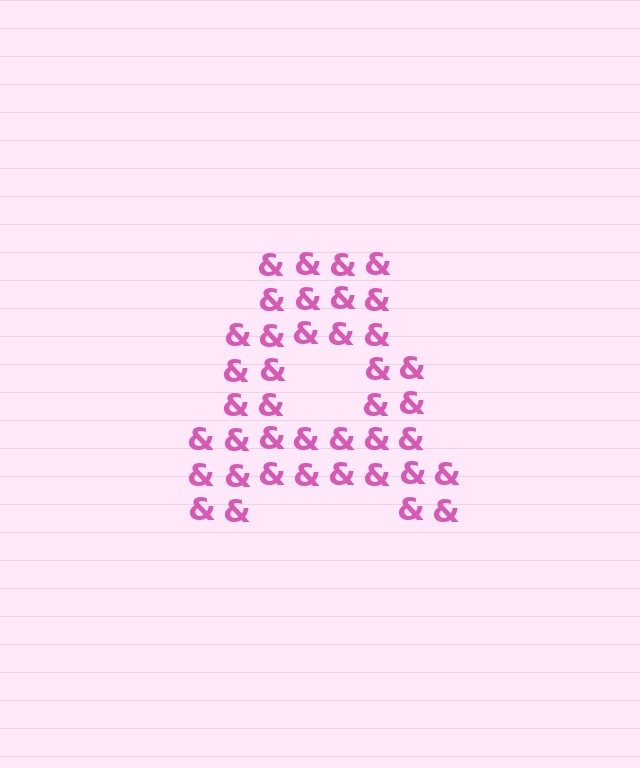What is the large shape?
The large shape is the letter A.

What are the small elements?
The small elements are ampersands.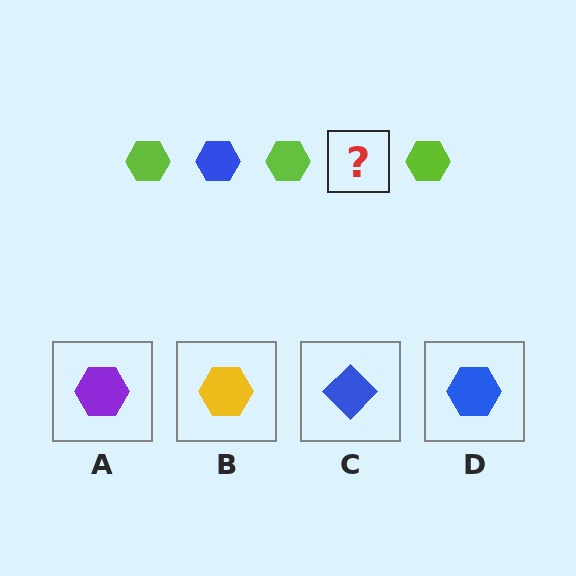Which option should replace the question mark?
Option D.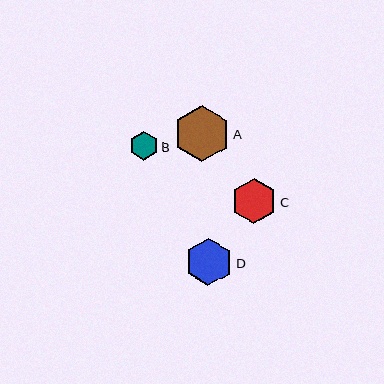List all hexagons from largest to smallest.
From largest to smallest: A, D, C, B.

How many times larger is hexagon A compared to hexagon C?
Hexagon A is approximately 1.3 times the size of hexagon C.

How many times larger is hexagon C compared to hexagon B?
Hexagon C is approximately 1.6 times the size of hexagon B.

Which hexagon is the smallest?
Hexagon B is the smallest with a size of approximately 29 pixels.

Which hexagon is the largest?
Hexagon A is the largest with a size of approximately 57 pixels.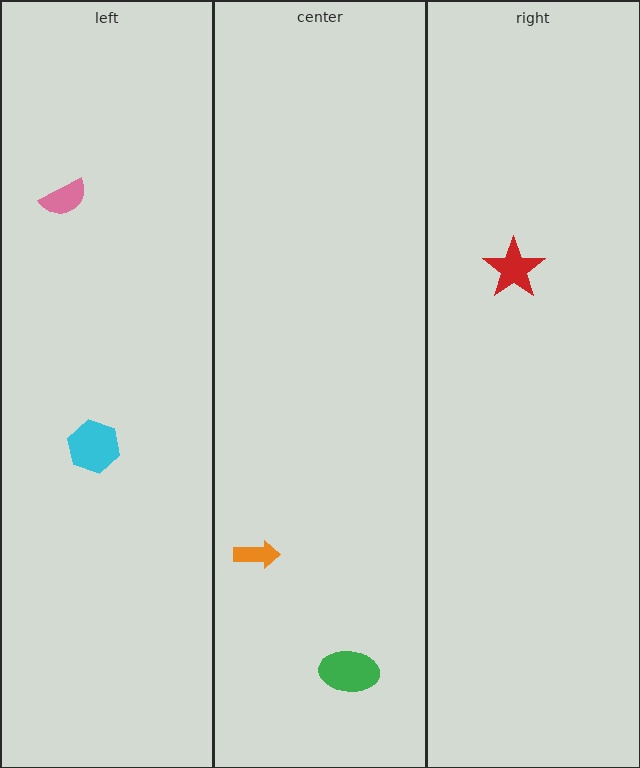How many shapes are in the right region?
1.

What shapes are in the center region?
The green ellipse, the orange arrow.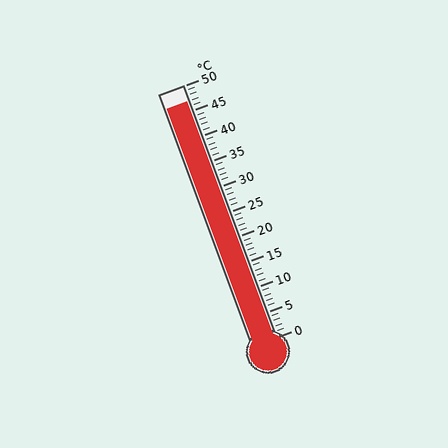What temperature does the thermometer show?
The thermometer shows approximately 47°C.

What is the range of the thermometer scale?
The thermometer scale ranges from 0°C to 50°C.